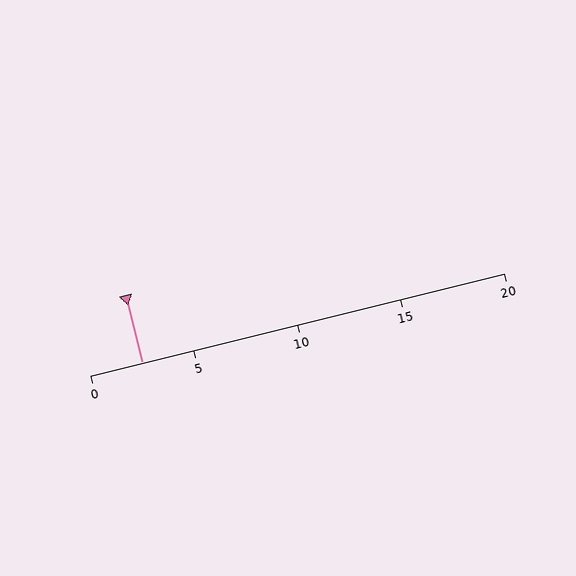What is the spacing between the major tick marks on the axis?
The major ticks are spaced 5 apart.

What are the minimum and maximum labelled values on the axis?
The axis runs from 0 to 20.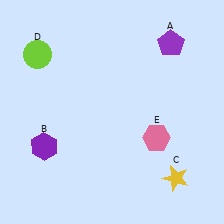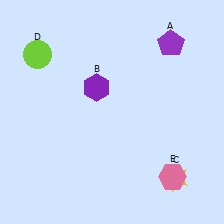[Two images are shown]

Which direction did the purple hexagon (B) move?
The purple hexagon (B) moved up.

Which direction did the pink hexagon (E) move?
The pink hexagon (E) moved down.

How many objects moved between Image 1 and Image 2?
2 objects moved between the two images.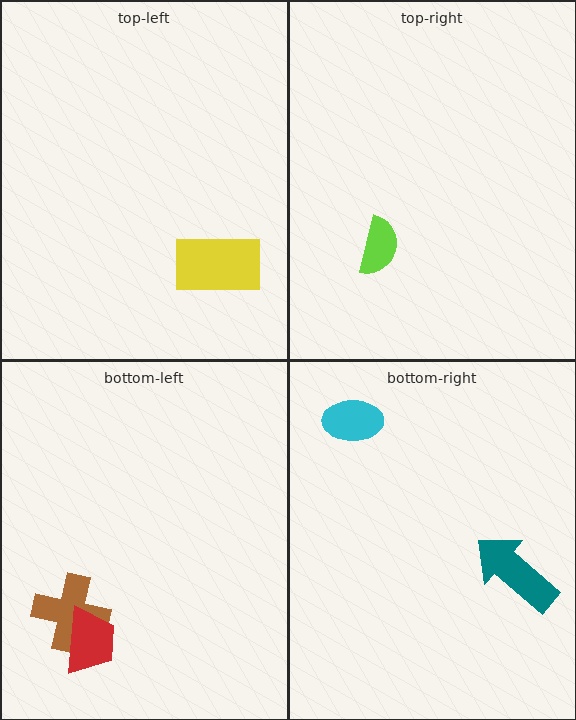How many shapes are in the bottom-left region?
2.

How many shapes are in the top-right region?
1.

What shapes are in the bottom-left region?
The brown cross, the red trapezoid.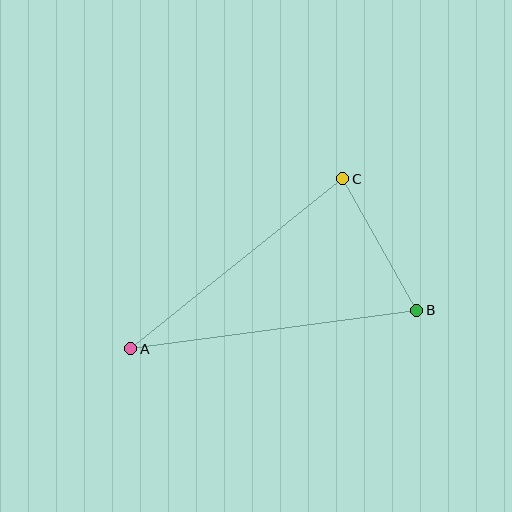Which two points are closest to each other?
Points B and C are closest to each other.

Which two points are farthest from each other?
Points A and B are farthest from each other.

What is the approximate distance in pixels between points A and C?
The distance between A and C is approximately 271 pixels.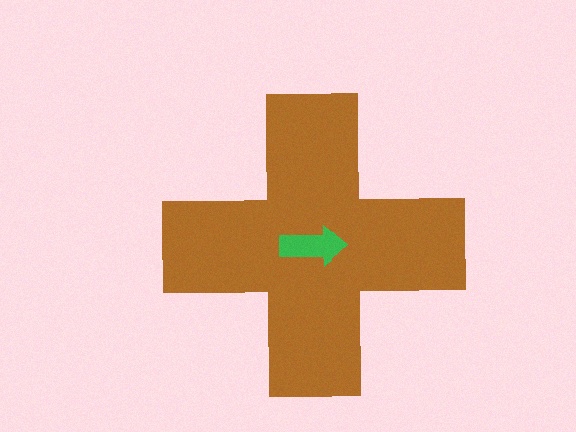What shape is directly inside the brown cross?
The green arrow.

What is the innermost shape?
The green arrow.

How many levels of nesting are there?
2.